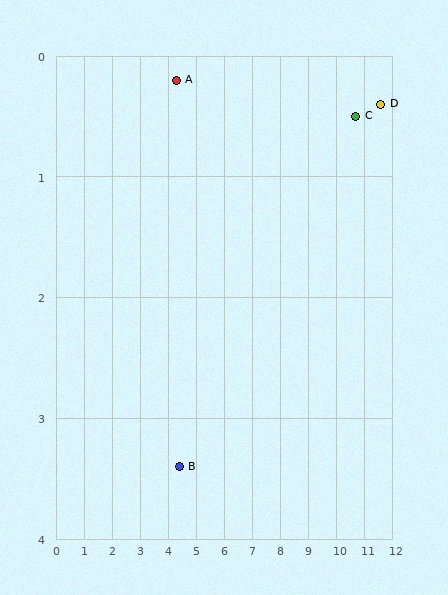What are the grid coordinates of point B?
Point B is at approximately (4.4, 3.4).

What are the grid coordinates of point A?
Point A is at approximately (4.3, 0.2).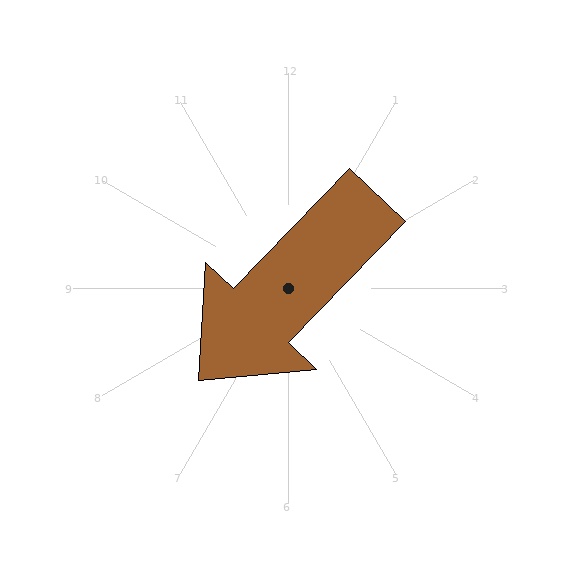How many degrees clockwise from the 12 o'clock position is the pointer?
Approximately 224 degrees.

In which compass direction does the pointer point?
Southwest.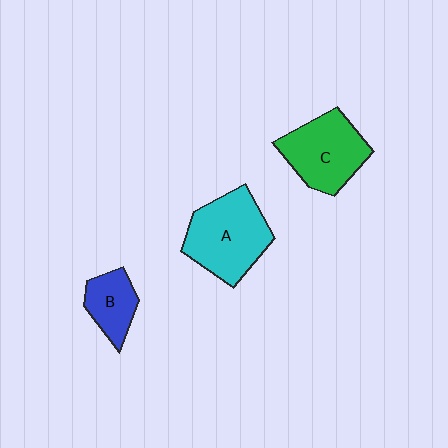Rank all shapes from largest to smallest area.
From largest to smallest: A (cyan), C (green), B (blue).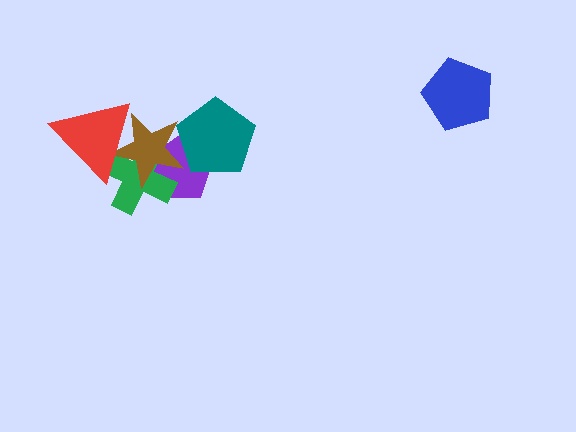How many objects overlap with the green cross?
3 objects overlap with the green cross.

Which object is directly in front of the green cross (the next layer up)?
The brown star is directly in front of the green cross.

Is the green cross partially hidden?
Yes, it is partially covered by another shape.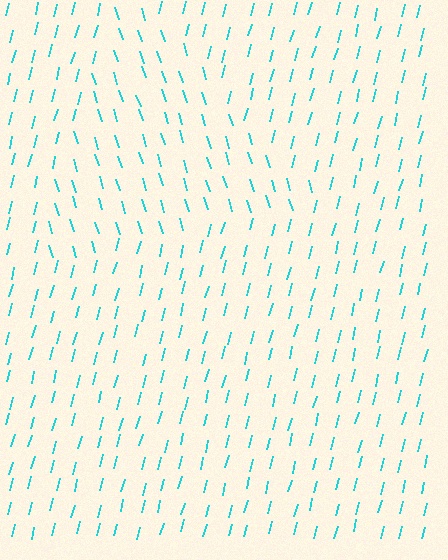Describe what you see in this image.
The image is filled with small cyan line segments. A triangle region in the image has lines oriented differently from the surrounding lines, creating a visible texture boundary.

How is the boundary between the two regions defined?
The boundary is defined purely by a change in line orientation (approximately 32 degrees difference). All lines are the same color and thickness.